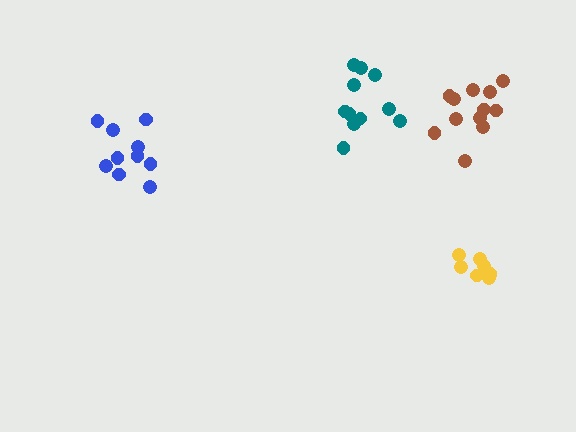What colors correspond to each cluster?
The clusters are colored: brown, teal, yellow, blue.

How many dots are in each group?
Group 1: 12 dots, Group 2: 11 dots, Group 3: 7 dots, Group 4: 10 dots (40 total).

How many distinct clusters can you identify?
There are 4 distinct clusters.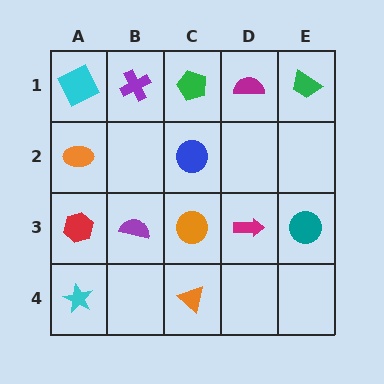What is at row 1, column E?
A green trapezoid.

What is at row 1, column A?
A cyan square.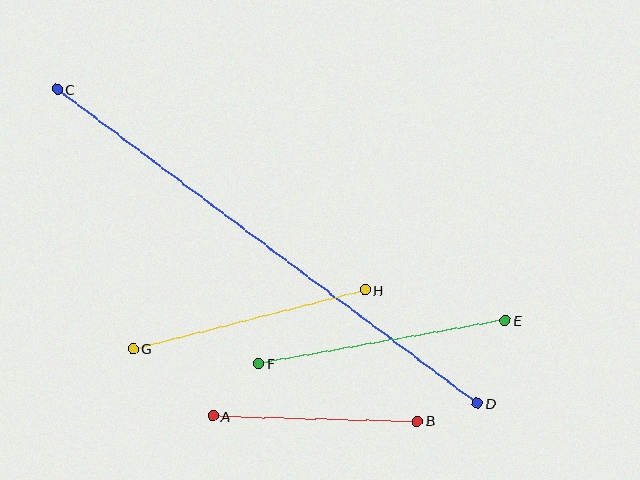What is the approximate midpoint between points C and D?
The midpoint is at approximately (267, 246) pixels.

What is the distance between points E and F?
The distance is approximately 250 pixels.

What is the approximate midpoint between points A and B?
The midpoint is at approximately (315, 418) pixels.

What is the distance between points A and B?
The distance is approximately 205 pixels.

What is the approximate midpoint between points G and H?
The midpoint is at approximately (249, 319) pixels.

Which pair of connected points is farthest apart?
Points C and D are farthest apart.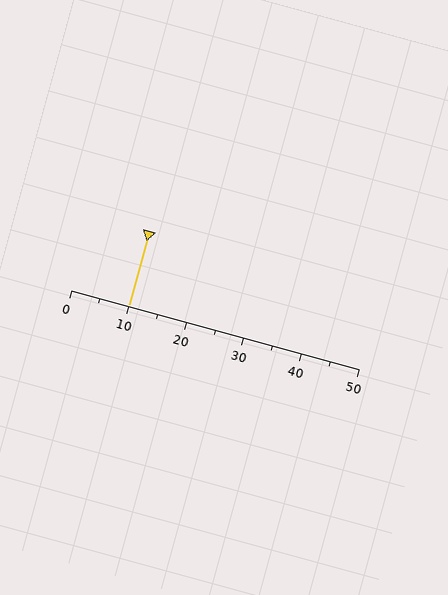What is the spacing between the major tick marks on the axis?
The major ticks are spaced 10 apart.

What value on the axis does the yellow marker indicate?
The marker indicates approximately 10.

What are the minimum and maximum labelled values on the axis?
The axis runs from 0 to 50.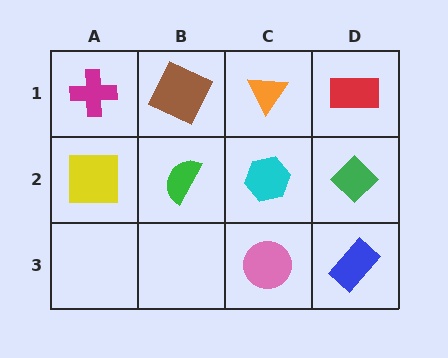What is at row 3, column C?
A pink circle.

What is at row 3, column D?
A blue rectangle.